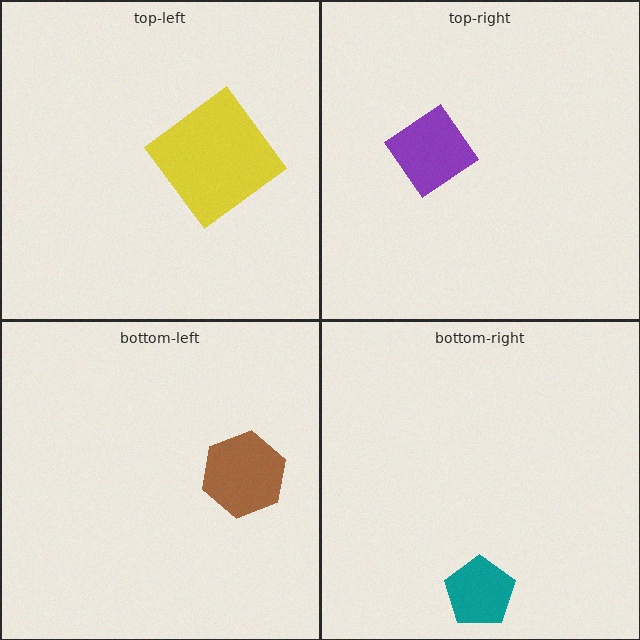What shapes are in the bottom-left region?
The brown hexagon.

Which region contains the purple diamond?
The top-right region.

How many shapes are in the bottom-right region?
1.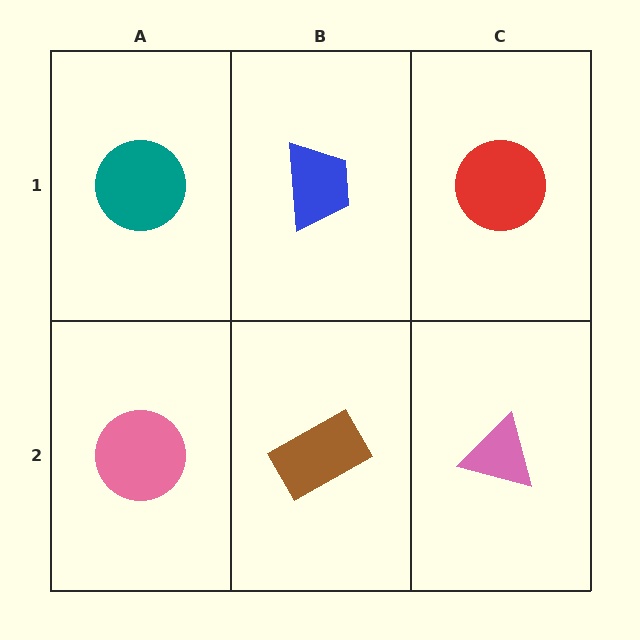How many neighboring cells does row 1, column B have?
3.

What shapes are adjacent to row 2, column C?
A red circle (row 1, column C), a brown rectangle (row 2, column B).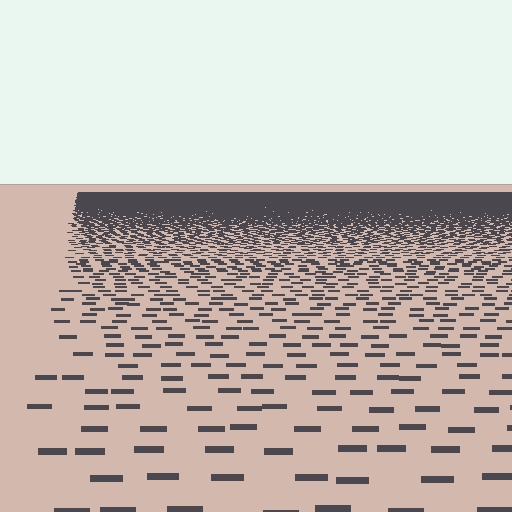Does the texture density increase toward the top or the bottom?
Density increases toward the top.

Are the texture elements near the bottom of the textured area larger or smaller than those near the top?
Larger. Near the bottom, elements are closer to the viewer and appear at a bigger on-screen size.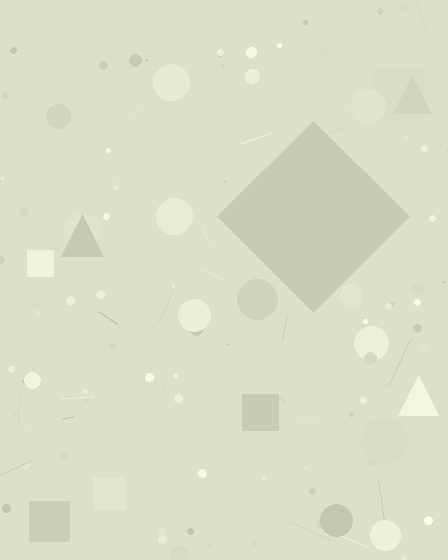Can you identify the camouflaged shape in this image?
The camouflaged shape is a diamond.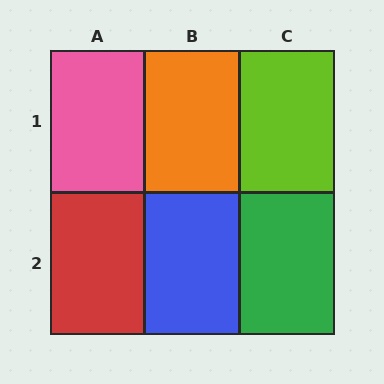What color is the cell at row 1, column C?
Lime.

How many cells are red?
1 cell is red.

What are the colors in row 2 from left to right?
Red, blue, green.